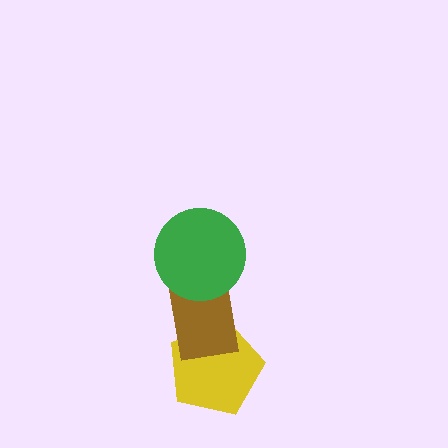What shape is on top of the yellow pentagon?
The brown rectangle is on top of the yellow pentagon.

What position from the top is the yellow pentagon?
The yellow pentagon is 3rd from the top.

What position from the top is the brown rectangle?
The brown rectangle is 2nd from the top.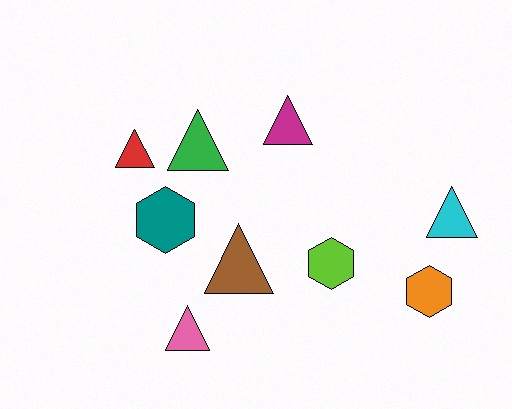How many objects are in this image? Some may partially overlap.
There are 9 objects.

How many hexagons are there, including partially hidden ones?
There are 3 hexagons.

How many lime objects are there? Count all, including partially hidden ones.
There is 1 lime object.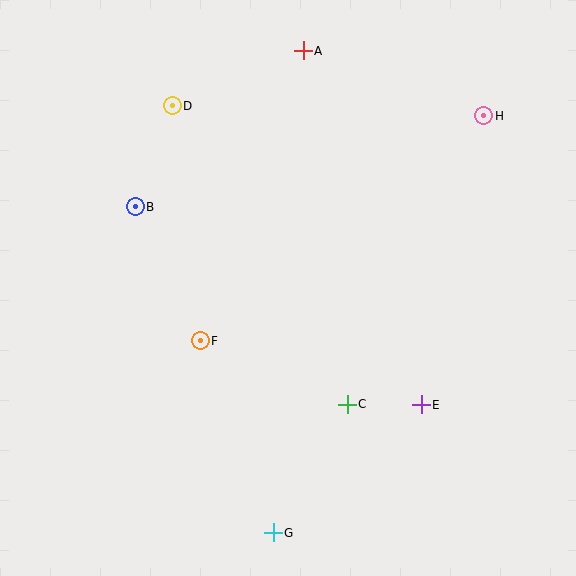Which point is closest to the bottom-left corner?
Point G is closest to the bottom-left corner.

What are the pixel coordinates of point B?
Point B is at (135, 207).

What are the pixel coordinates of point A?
Point A is at (303, 51).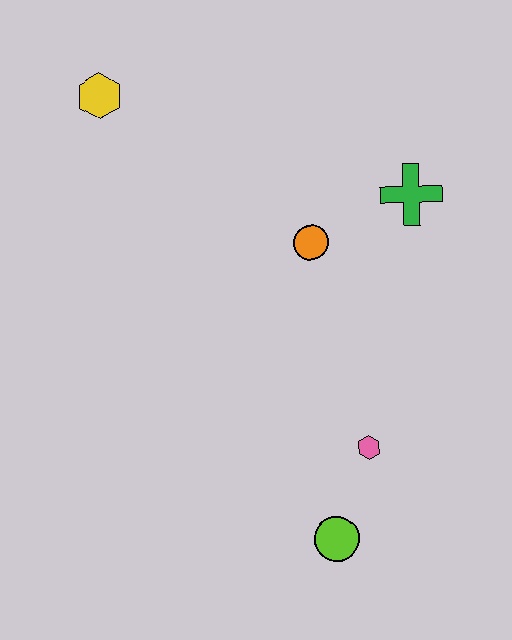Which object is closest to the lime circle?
The pink hexagon is closest to the lime circle.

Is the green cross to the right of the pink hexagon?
Yes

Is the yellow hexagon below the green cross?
No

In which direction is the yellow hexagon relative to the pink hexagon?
The yellow hexagon is above the pink hexagon.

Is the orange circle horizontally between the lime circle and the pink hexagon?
No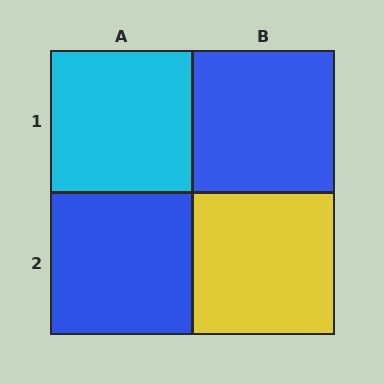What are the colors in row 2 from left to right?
Blue, yellow.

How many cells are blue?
2 cells are blue.